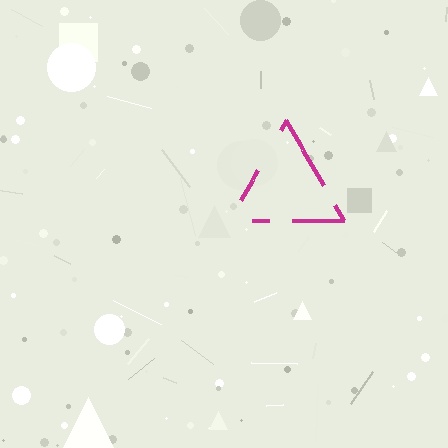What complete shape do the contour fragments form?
The contour fragments form a triangle.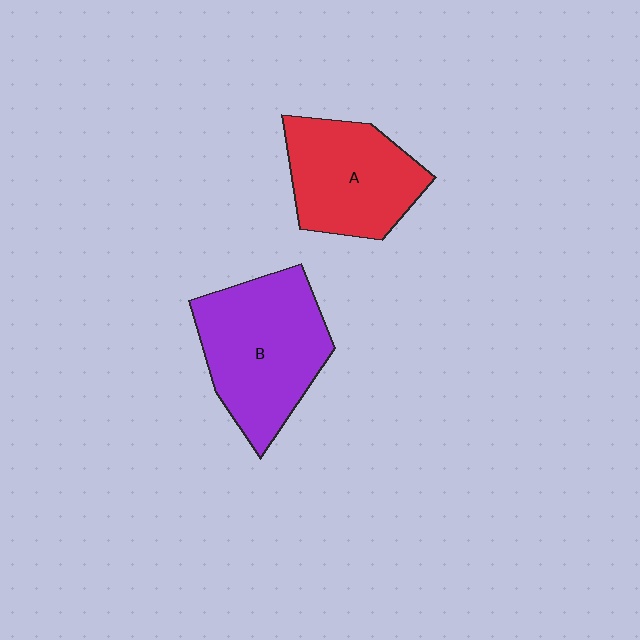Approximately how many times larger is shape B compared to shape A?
Approximately 1.2 times.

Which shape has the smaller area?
Shape A (red).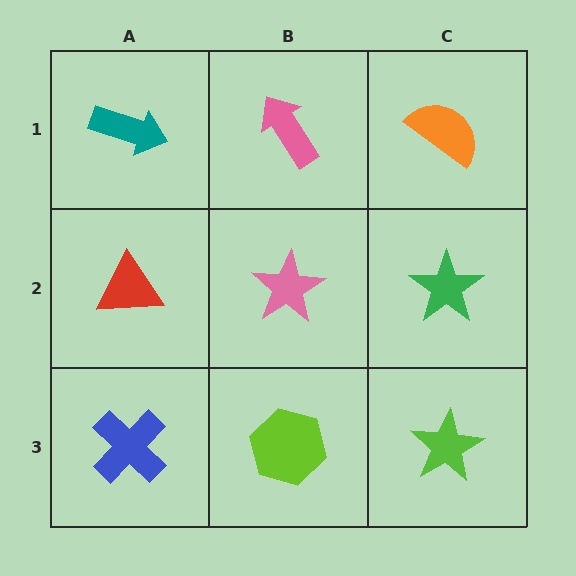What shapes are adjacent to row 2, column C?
An orange semicircle (row 1, column C), a lime star (row 3, column C), a pink star (row 2, column B).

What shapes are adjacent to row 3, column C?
A green star (row 2, column C), a lime hexagon (row 3, column B).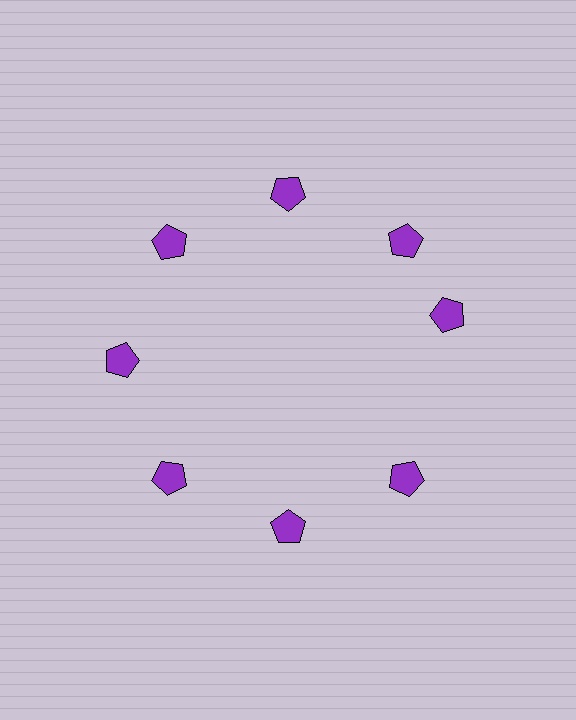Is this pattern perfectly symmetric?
No. The 8 purple pentagons are arranged in a ring, but one element near the 3 o'clock position is rotated out of alignment along the ring, breaking the 8-fold rotational symmetry.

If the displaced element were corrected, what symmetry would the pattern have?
It would have 8-fold rotational symmetry — the pattern would map onto itself every 45 degrees.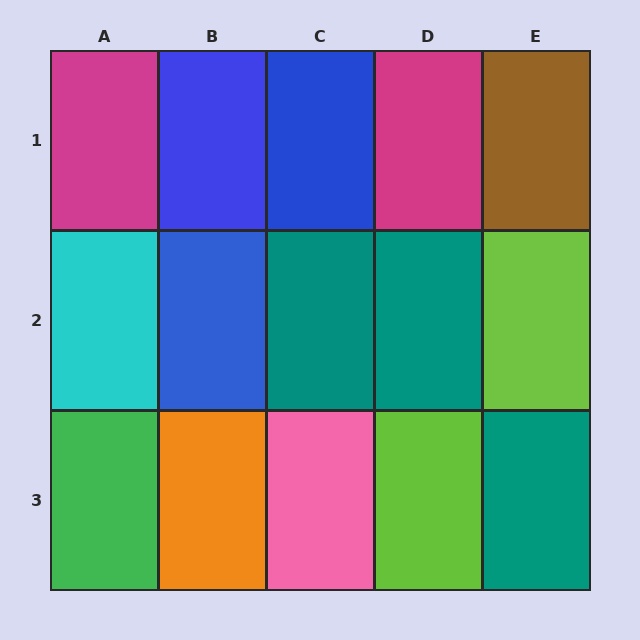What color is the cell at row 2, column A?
Cyan.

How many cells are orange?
1 cell is orange.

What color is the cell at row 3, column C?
Pink.